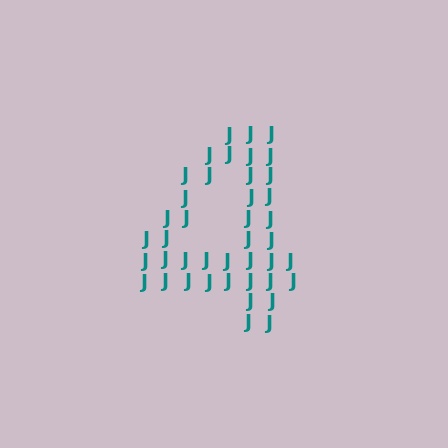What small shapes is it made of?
It is made of small letter J's.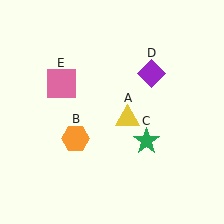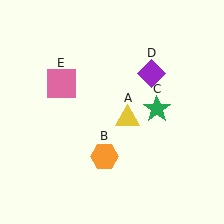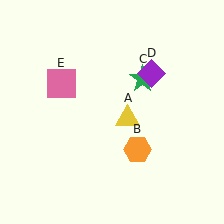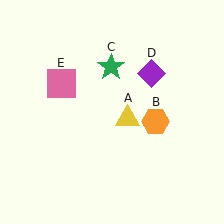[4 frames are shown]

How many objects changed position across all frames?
2 objects changed position: orange hexagon (object B), green star (object C).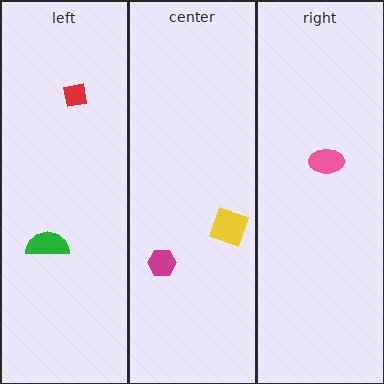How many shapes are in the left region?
2.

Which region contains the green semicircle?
The left region.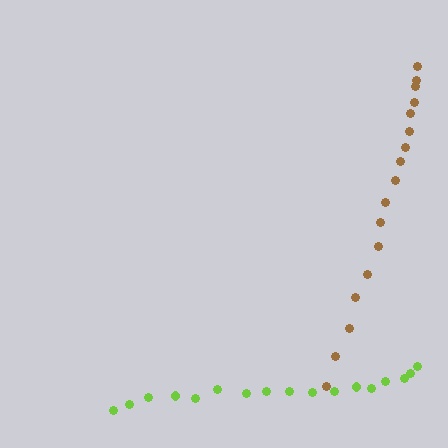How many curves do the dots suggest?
There are 2 distinct paths.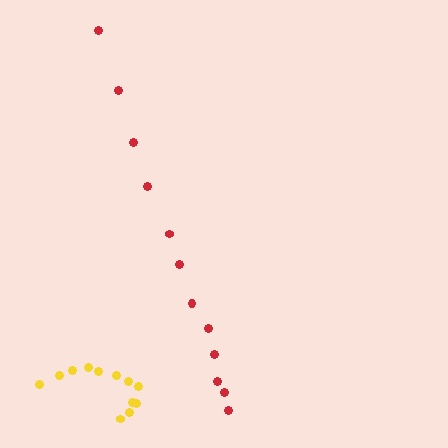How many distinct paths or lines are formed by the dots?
There are 2 distinct paths.